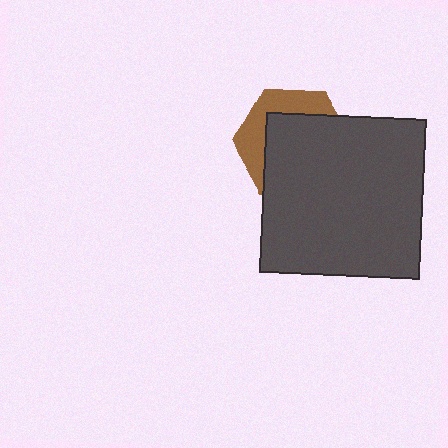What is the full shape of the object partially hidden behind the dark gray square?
The partially hidden object is a brown hexagon.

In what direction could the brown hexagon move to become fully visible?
The brown hexagon could move toward the upper-left. That would shift it out from behind the dark gray square entirely.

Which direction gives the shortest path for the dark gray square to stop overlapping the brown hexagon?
Moving toward the lower-right gives the shortest separation.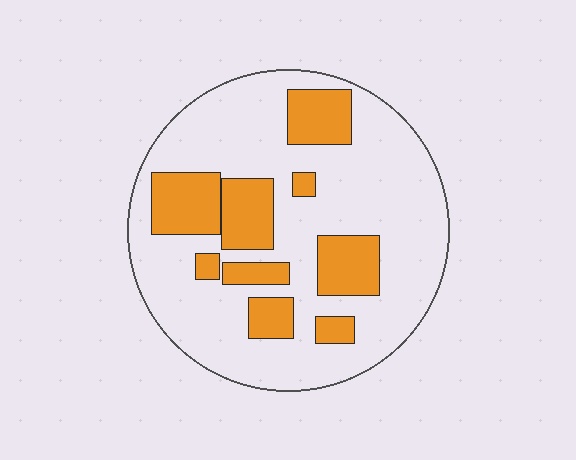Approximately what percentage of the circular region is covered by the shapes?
Approximately 25%.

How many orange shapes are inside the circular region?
9.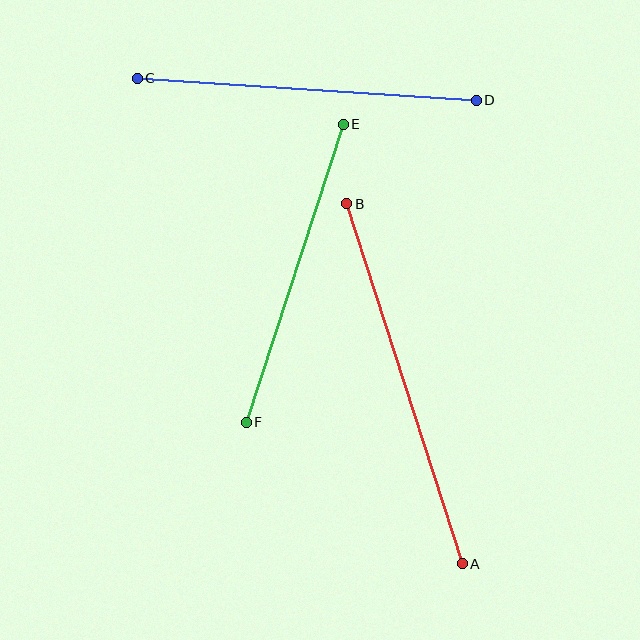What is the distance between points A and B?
The distance is approximately 378 pixels.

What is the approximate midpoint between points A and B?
The midpoint is at approximately (405, 384) pixels.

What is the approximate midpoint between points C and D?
The midpoint is at approximately (307, 89) pixels.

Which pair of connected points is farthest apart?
Points A and B are farthest apart.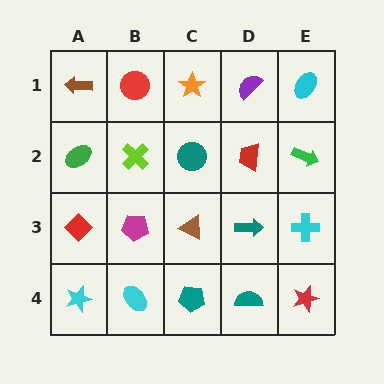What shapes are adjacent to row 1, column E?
A green arrow (row 2, column E), a purple semicircle (row 1, column D).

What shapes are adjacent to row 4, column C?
A brown triangle (row 3, column C), a cyan ellipse (row 4, column B), a teal semicircle (row 4, column D).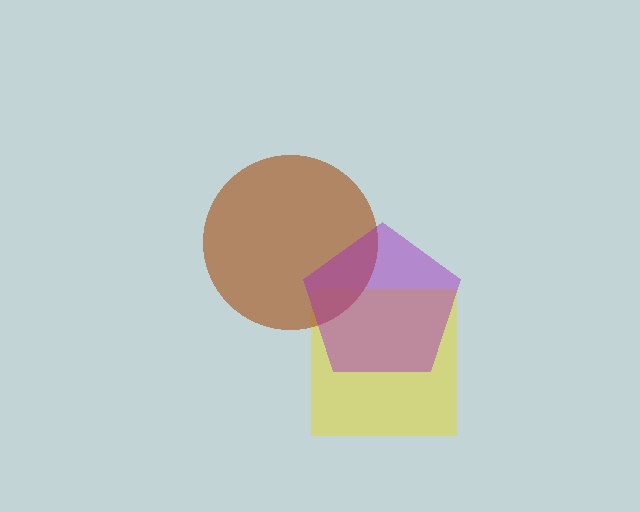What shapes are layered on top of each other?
The layered shapes are: a yellow square, a brown circle, a purple pentagon.